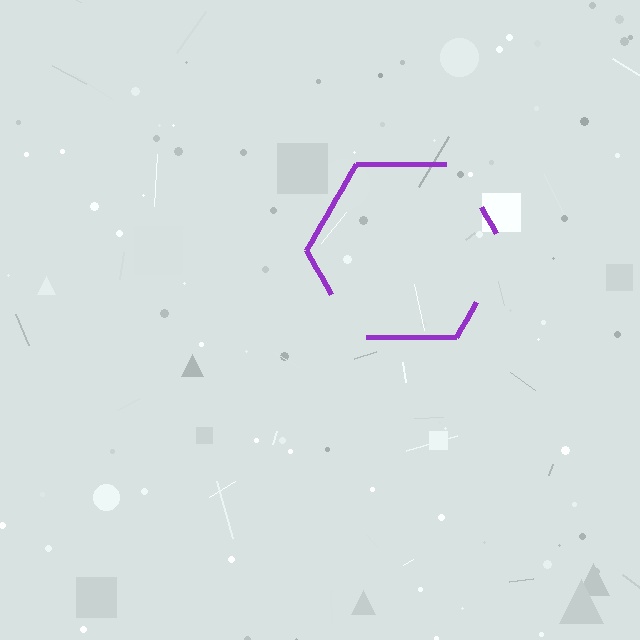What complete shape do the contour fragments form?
The contour fragments form a hexagon.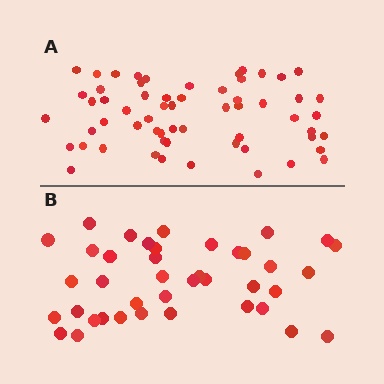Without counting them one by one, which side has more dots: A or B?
Region A (the top region) has more dots.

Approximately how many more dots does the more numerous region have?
Region A has approximately 20 more dots than region B.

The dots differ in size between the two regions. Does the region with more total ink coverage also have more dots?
No. Region B has more total ink coverage because its dots are larger, but region A actually contains more individual dots. Total area can be misleading — the number of items is what matters here.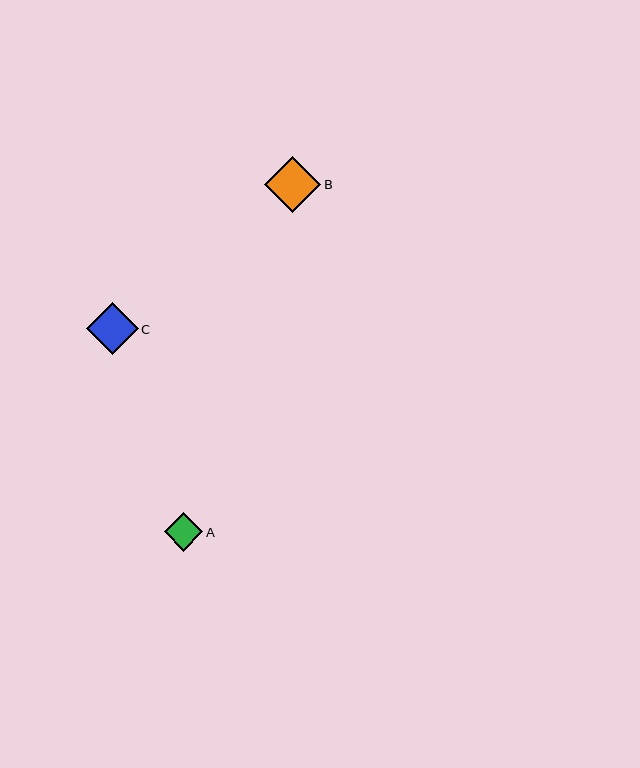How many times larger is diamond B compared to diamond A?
Diamond B is approximately 1.5 times the size of diamond A.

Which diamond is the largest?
Diamond B is the largest with a size of approximately 56 pixels.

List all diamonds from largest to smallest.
From largest to smallest: B, C, A.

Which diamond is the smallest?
Diamond A is the smallest with a size of approximately 39 pixels.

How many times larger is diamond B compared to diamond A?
Diamond B is approximately 1.5 times the size of diamond A.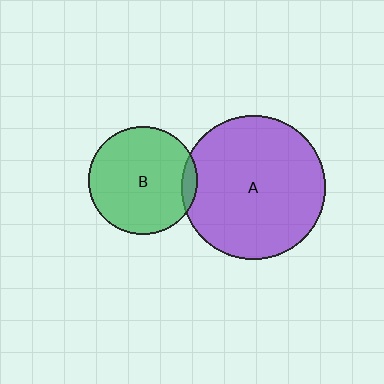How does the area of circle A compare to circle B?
Approximately 1.8 times.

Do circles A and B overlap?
Yes.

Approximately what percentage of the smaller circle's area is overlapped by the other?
Approximately 5%.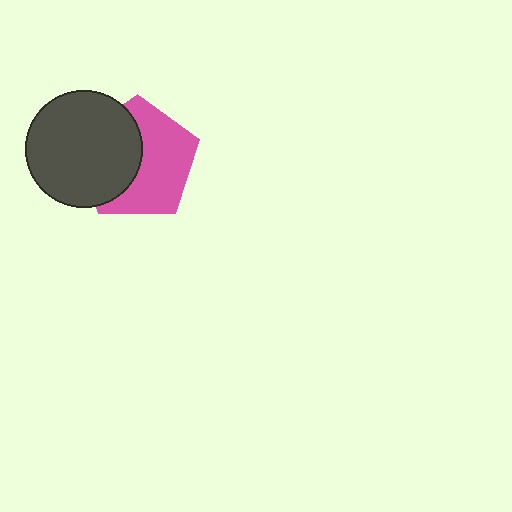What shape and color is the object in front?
The object in front is a dark gray circle.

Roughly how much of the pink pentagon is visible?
About half of it is visible (roughly 57%).